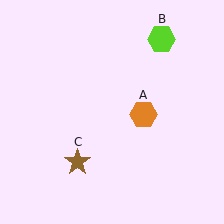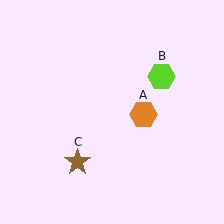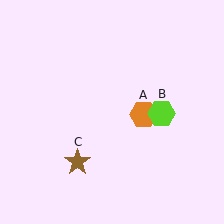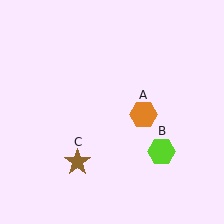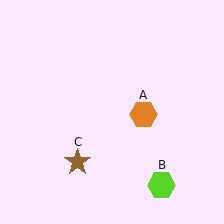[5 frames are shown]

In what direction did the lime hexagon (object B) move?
The lime hexagon (object B) moved down.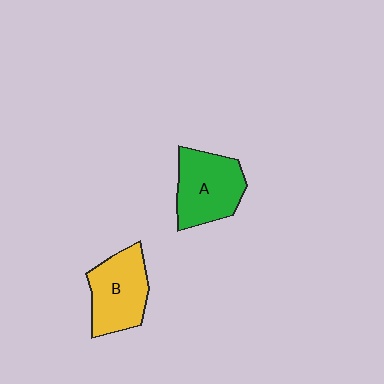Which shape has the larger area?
Shape A (green).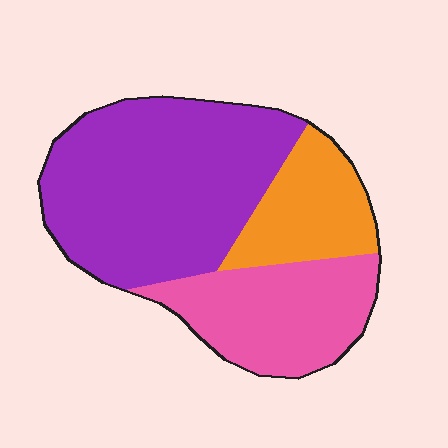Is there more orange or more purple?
Purple.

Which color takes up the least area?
Orange, at roughly 20%.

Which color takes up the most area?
Purple, at roughly 55%.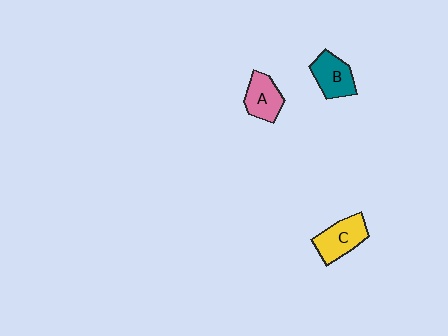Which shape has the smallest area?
Shape A (pink).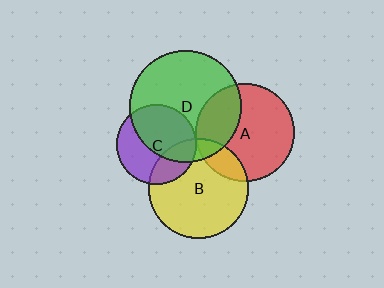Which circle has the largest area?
Circle D (green).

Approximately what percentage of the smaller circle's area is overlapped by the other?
Approximately 55%.